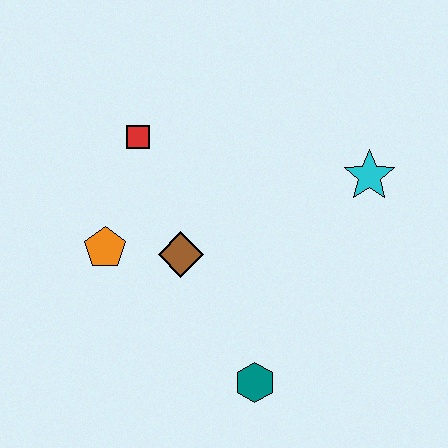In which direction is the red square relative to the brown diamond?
The red square is above the brown diamond.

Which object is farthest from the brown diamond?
The cyan star is farthest from the brown diamond.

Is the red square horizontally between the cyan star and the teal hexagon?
No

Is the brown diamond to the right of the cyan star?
No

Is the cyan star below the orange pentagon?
No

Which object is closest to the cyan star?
The brown diamond is closest to the cyan star.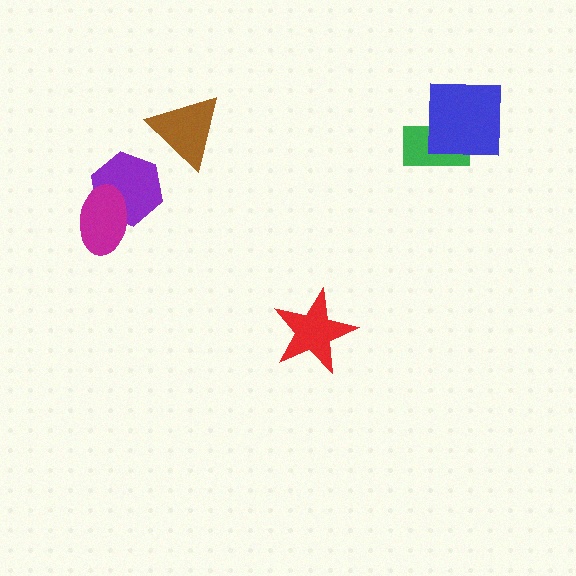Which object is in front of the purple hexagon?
The magenta ellipse is in front of the purple hexagon.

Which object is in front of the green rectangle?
The blue square is in front of the green rectangle.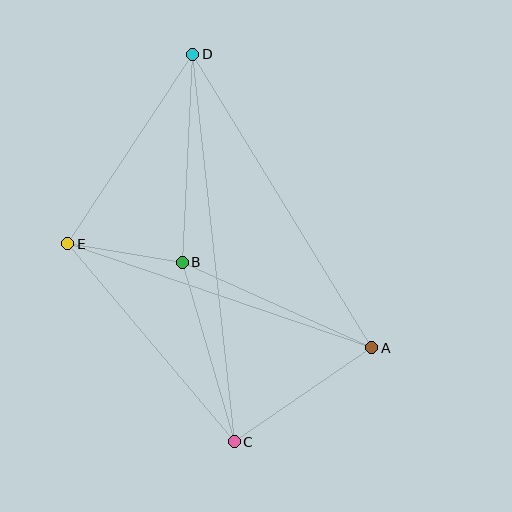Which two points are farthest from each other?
Points C and D are farthest from each other.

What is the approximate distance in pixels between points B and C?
The distance between B and C is approximately 187 pixels.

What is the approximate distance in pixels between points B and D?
The distance between B and D is approximately 208 pixels.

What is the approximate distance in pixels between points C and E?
The distance between C and E is approximately 259 pixels.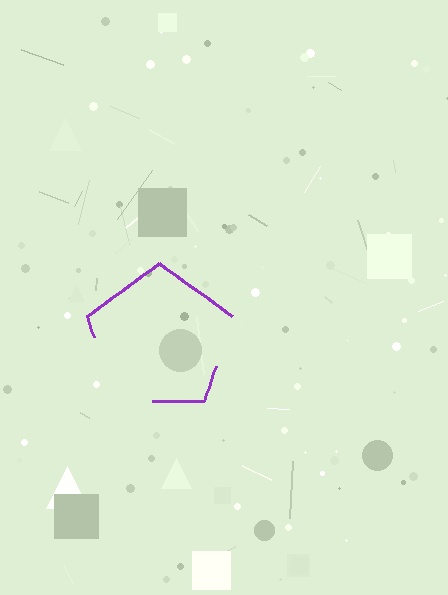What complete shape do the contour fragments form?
The contour fragments form a pentagon.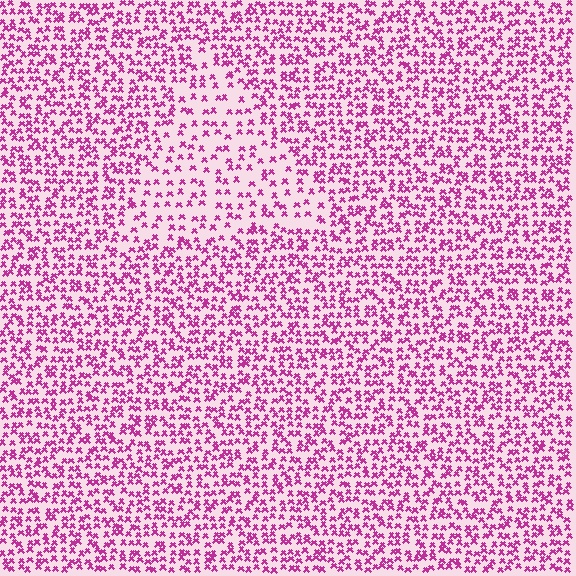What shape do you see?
I see a triangle.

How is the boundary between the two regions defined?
The boundary is defined by a change in element density (approximately 1.9x ratio). All elements are the same color, size, and shape.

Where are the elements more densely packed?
The elements are more densely packed outside the triangle boundary.